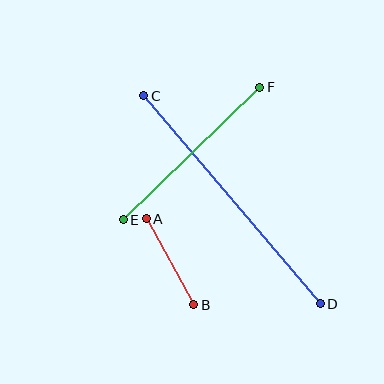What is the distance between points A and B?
The distance is approximately 98 pixels.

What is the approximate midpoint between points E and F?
The midpoint is at approximately (191, 153) pixels.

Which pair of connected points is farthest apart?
Points C and D are farthest apart.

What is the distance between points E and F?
The distance is approximately 190 pixels.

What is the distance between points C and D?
The distance is approximately 273 pixels.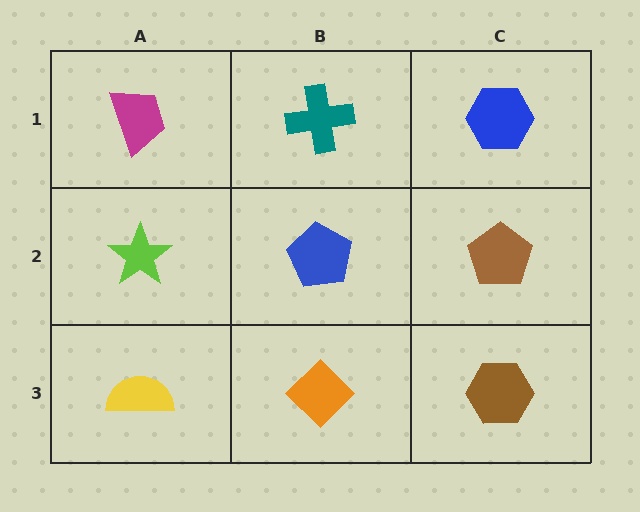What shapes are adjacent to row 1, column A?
A lime star (row 2, column A), a teal cross (row 1, column B).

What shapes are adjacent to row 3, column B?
A blue pentagon (row 2, column B), a yellow semicircle (row 3, column A), a brown hexagon (row 3, column C).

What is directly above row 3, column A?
A lime star.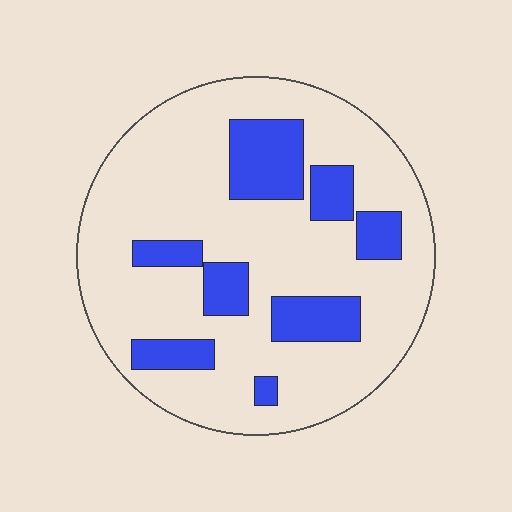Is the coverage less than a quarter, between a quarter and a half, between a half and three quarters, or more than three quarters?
Less than a quarter.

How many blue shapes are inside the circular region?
8.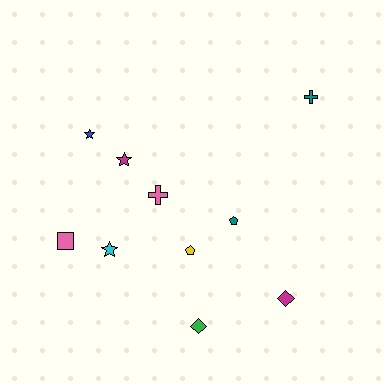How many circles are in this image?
There are no circles.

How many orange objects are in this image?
There are no orange objects.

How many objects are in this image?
There are 10 objects.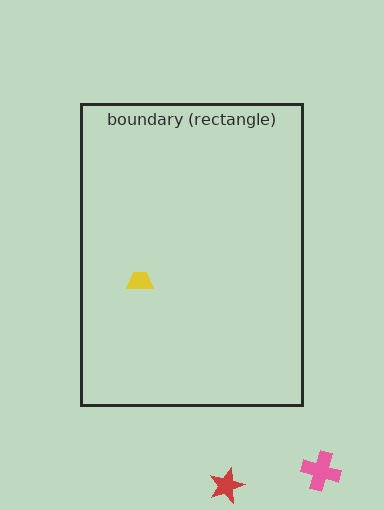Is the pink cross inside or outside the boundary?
Outside.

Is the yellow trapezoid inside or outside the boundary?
Inside.